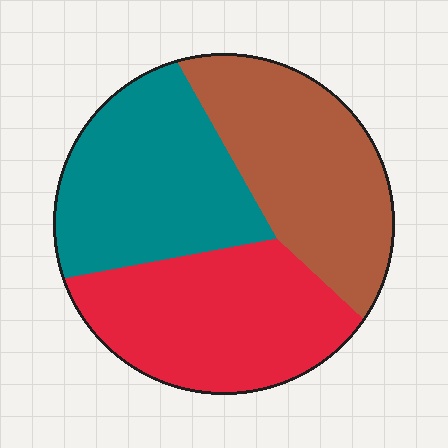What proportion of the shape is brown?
Brown covers about 35% of the shape.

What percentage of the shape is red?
Red takes up about one third (1/3) of the shape.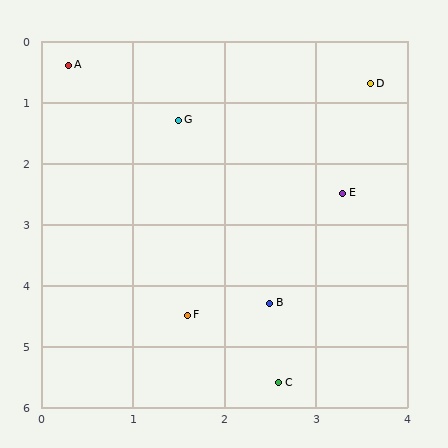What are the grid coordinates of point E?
Point E is at approximately (3.3, 2.5).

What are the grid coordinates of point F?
Point F is at approximately (1.6, 4.5).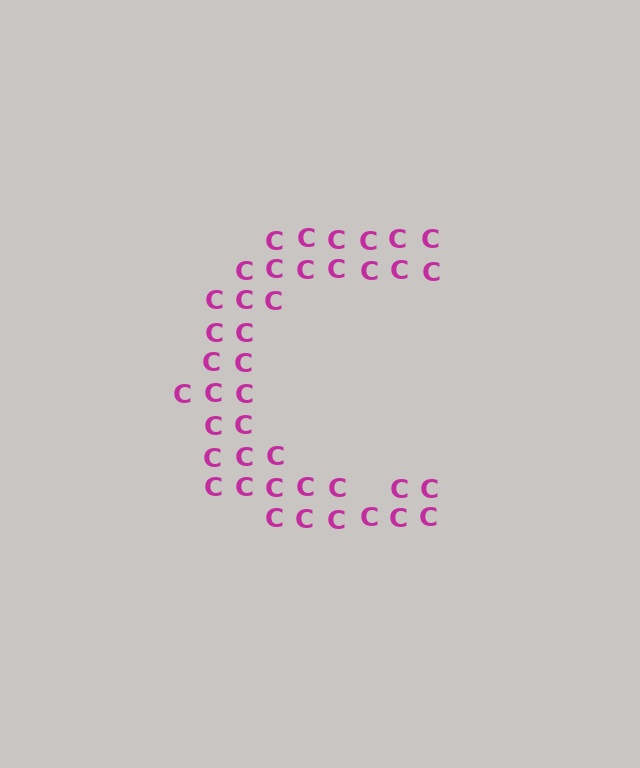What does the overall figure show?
The overall figure shows the letter C.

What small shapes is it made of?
It is made of small letter C's.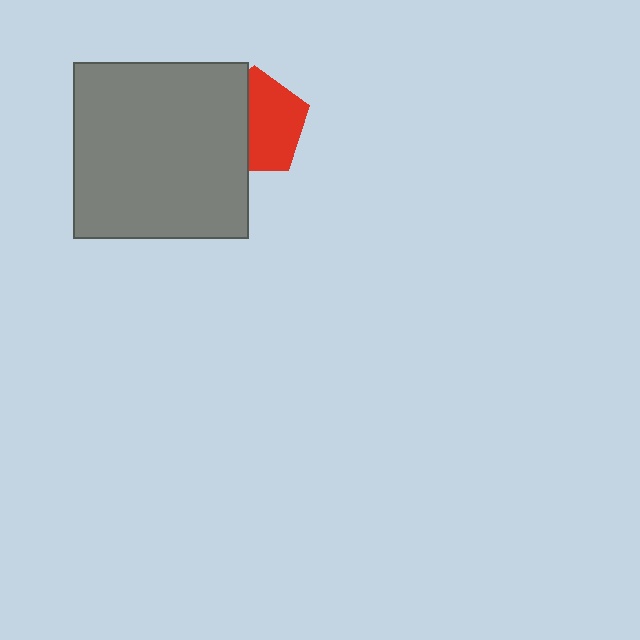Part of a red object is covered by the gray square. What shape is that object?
It is a pentagon.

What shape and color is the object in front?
The object in front is a gray square.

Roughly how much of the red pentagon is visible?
About half of it is visible (roughly 56%).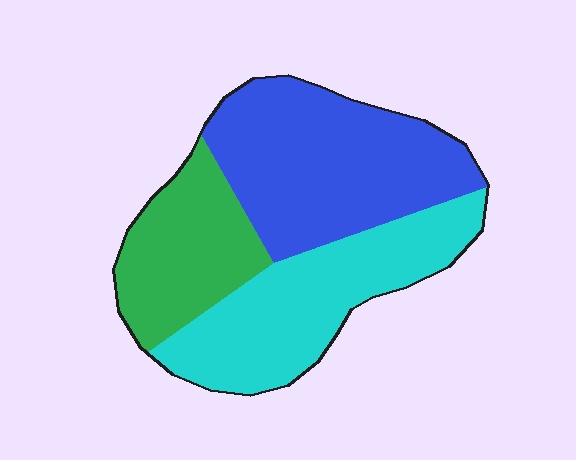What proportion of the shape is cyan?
Cyan covers 35% of the shape.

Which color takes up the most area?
Blue, at roughly 40%.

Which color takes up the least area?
Green, at roughly 25%.